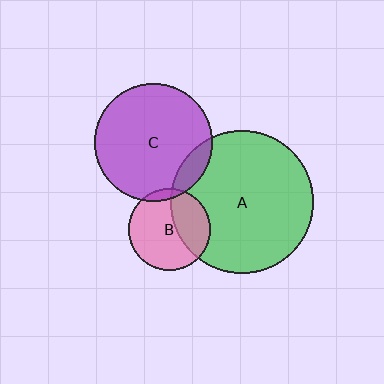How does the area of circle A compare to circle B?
Approximately 3.1 times.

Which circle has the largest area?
Circle A (green).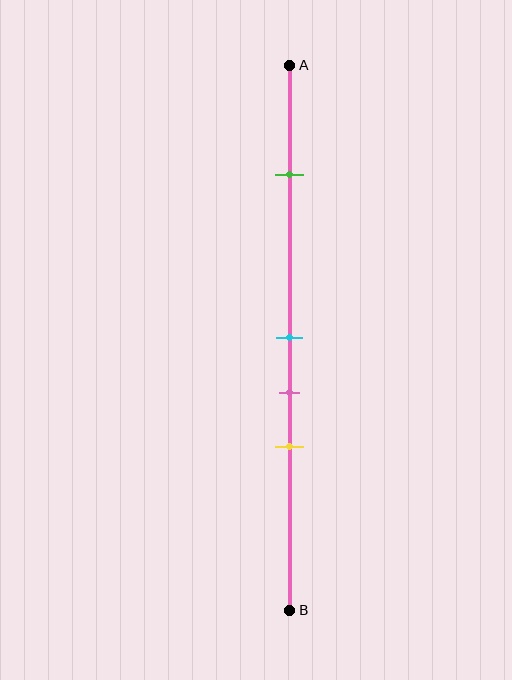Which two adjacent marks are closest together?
The cyan and pink marks are the closest adjacent pair.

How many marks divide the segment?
There are 4 marks dividing the segment.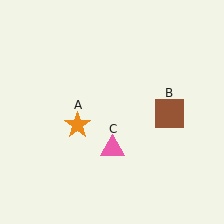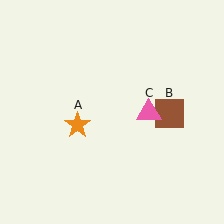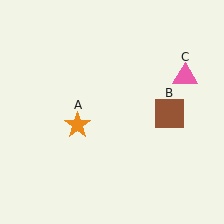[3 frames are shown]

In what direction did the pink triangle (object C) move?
The pink triangle (object C) moved up and to the right.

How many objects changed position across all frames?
1 object changed position: pink triangle (object C).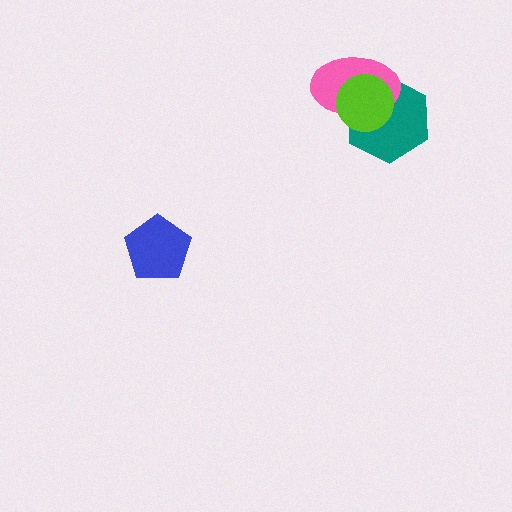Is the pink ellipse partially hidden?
Yes, it is partially covered by another shape.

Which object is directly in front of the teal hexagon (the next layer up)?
The pink ellipse is directly in front of the teal hexagon.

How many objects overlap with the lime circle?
2 objects overlap with the lime circle.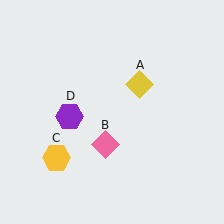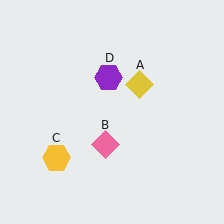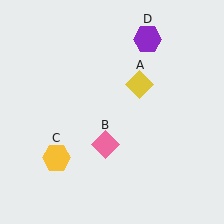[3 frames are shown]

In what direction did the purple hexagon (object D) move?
The purple hexagon (object D) moved up and to the right.